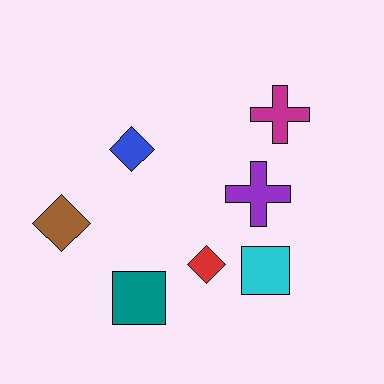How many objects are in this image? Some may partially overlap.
There are 7 objects.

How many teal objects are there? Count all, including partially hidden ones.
There is 1 teal object.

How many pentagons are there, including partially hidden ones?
There are no pentagons.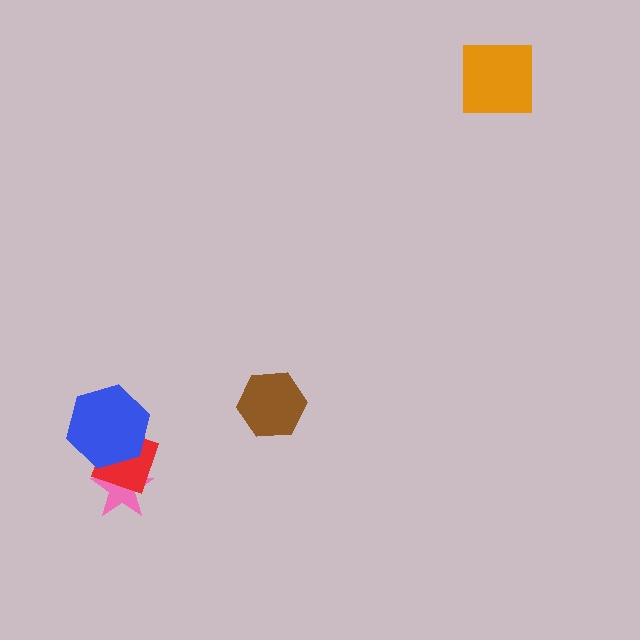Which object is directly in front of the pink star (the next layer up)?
The red diamond is directly in front of the pink star.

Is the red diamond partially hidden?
Yes, it is partially covered by another shape.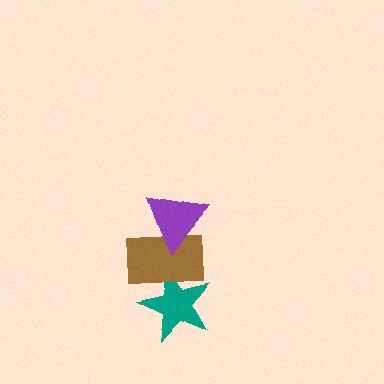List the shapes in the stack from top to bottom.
From top to bottom: the purple triangle, the brown rectangle, the teal star.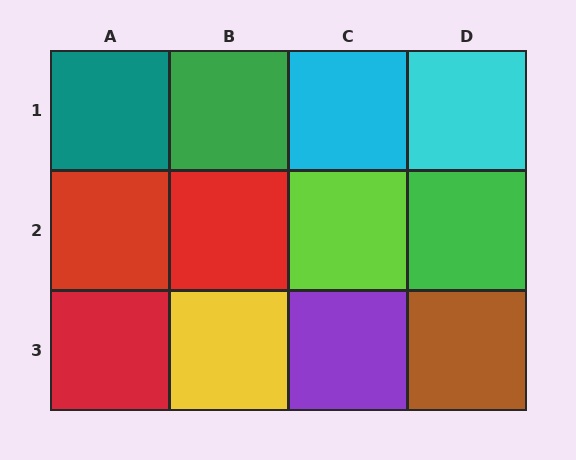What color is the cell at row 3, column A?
Red.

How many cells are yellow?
1 cell is yellow.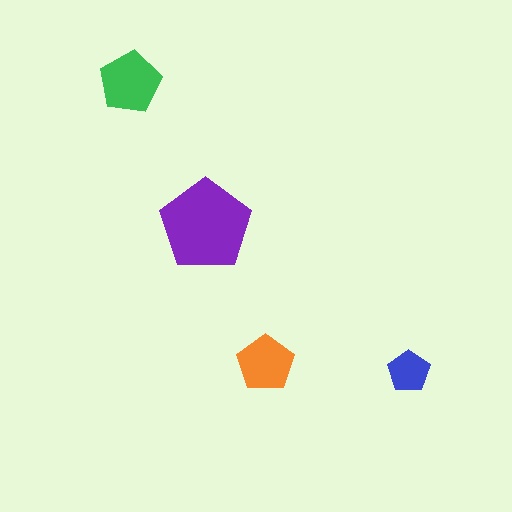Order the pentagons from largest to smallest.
the purple one, the green one, the orange one, the blue one.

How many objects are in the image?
There are 4 objects in the image.